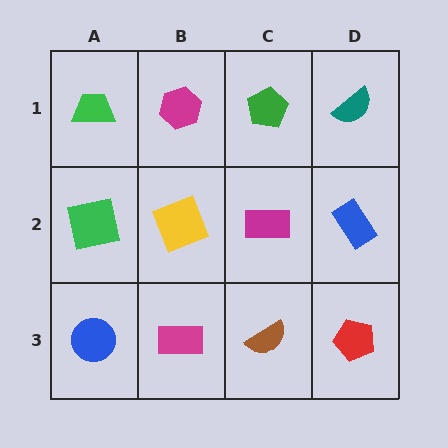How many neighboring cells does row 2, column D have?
3.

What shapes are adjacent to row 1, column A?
A green square (row 2, column A), a magenta hexagon (row 1, column B).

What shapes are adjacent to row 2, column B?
A magenta hexagon (row 1, column B), a magenta rectangle (row 3, column B), a green square (row 2, column A), a magenta rectangle (row 2, column C).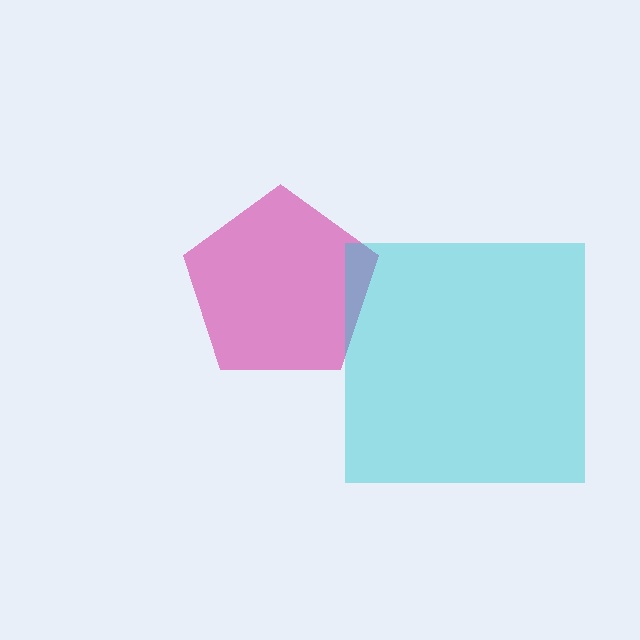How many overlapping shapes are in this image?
There are 2 overlapping shapes in the image.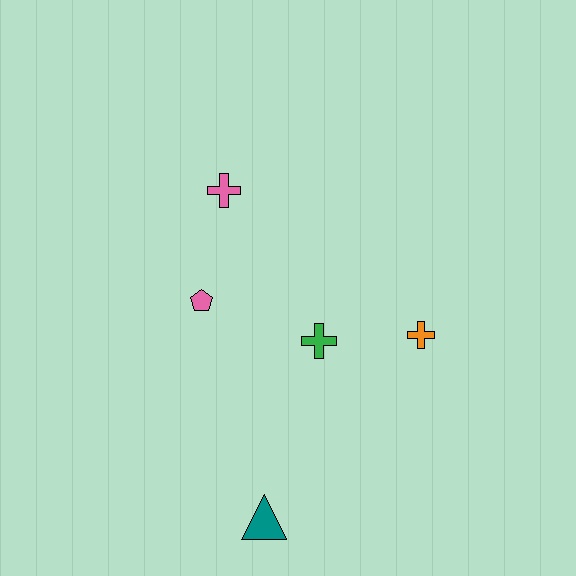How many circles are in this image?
There are no circles.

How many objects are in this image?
There are 5 objects.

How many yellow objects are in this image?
There are no yellow objects.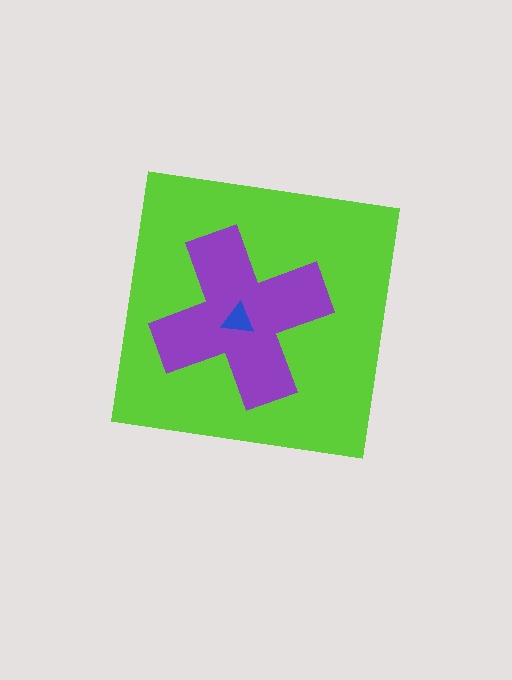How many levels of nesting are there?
3.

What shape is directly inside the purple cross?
The blue triangle.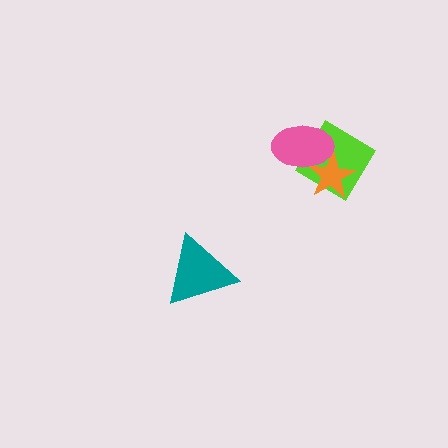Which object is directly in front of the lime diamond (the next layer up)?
The orange star is directly in front of the lime diamond.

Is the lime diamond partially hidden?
Yes, it is partially covered by another shape.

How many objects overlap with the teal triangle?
0 objects overlap with the teal triangle.